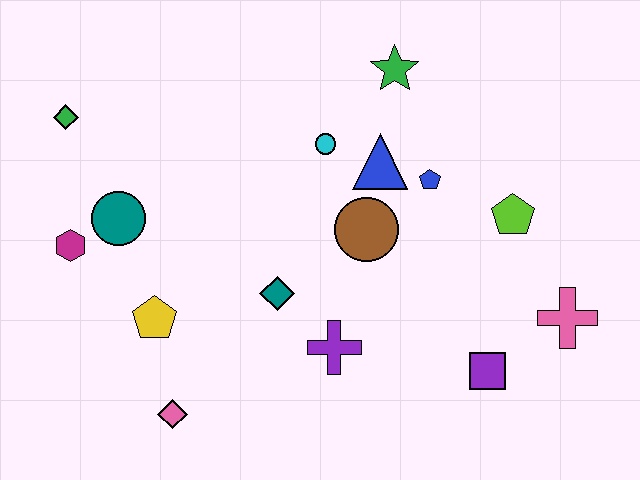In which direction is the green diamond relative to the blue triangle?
The green diamond is to the left of the blue triangle.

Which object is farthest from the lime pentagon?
The green diamond is farthest from the lime pentagon.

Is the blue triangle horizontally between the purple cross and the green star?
Yes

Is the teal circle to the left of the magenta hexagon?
No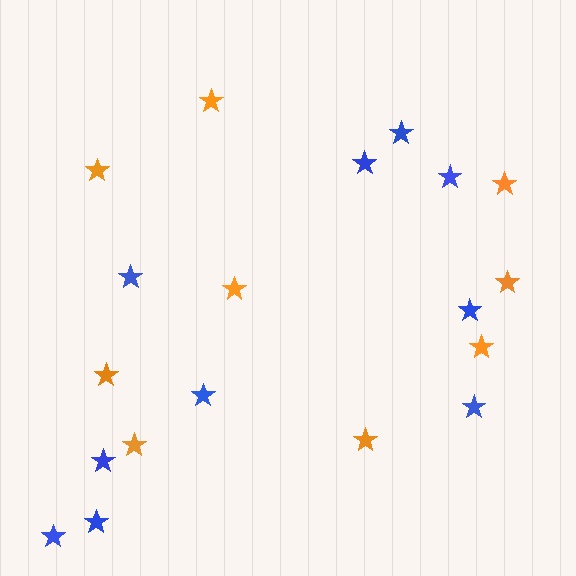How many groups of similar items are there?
There are 2 groups: one group of orange stars (9) and one group of blue stars (10).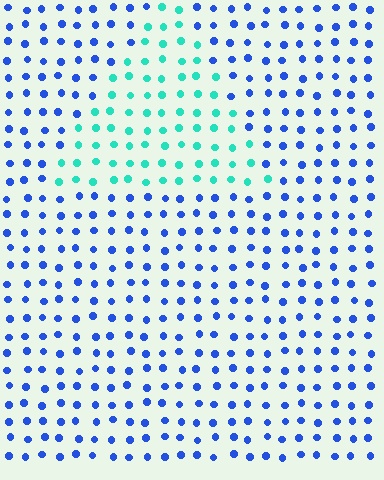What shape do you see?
I see a triangle.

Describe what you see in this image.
The image is filled with small blue elements in a uniform arrangement. A triangle-shaped region is visible where the elements are tinted to a slightly different hue, forming a subtle color boundary.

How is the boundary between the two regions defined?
The boundary is defined purely by a slight shift in hue (about 58 degrees). Spacing, size, and orientation are identical on both sides.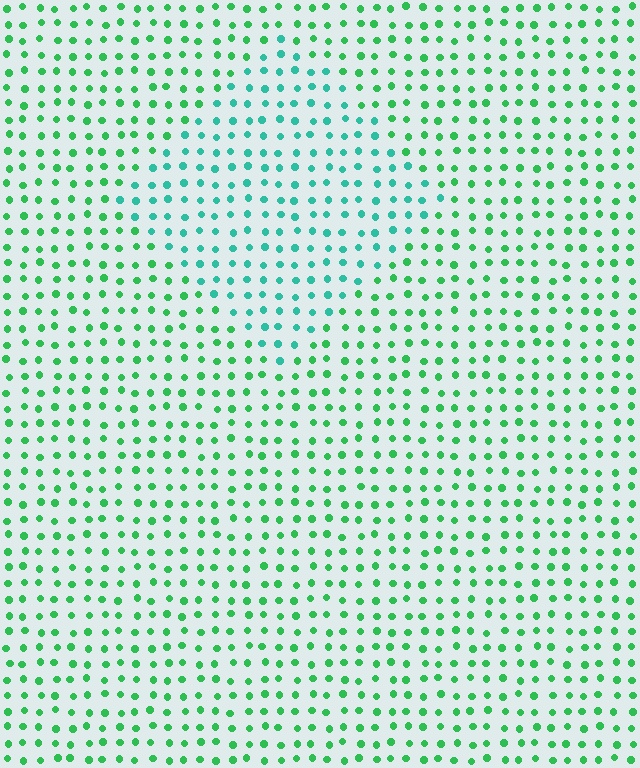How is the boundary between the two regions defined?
The boundary is defined purely by a slight shift in hue (about 33 degrees). Spacing, size, and orientation are identical on both sides.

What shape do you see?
I see a diamond.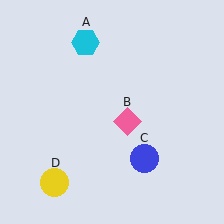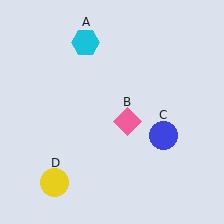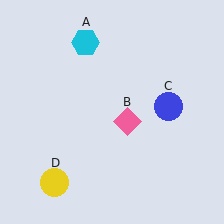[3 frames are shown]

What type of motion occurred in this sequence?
The blue circle (object C) rotated counterclockwise around the center of the scene.